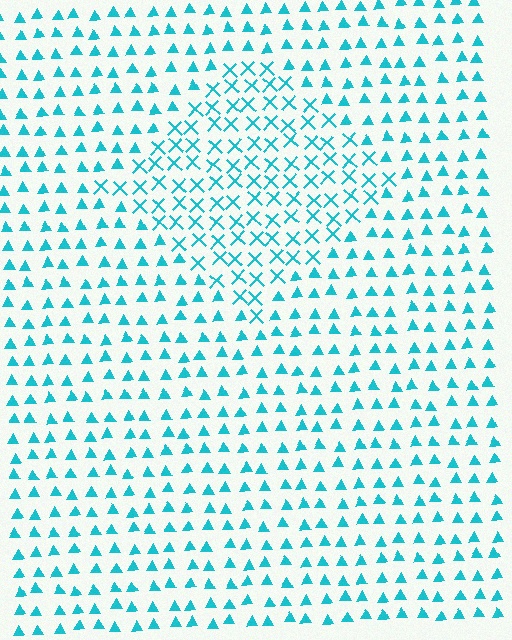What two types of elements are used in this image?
The image uses X marks inside the diamond region and triangles outside it.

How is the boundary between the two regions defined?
The boundary is defined by a change in element shape: X marks inside vs. triangles outside. All elements share the same color and spacing.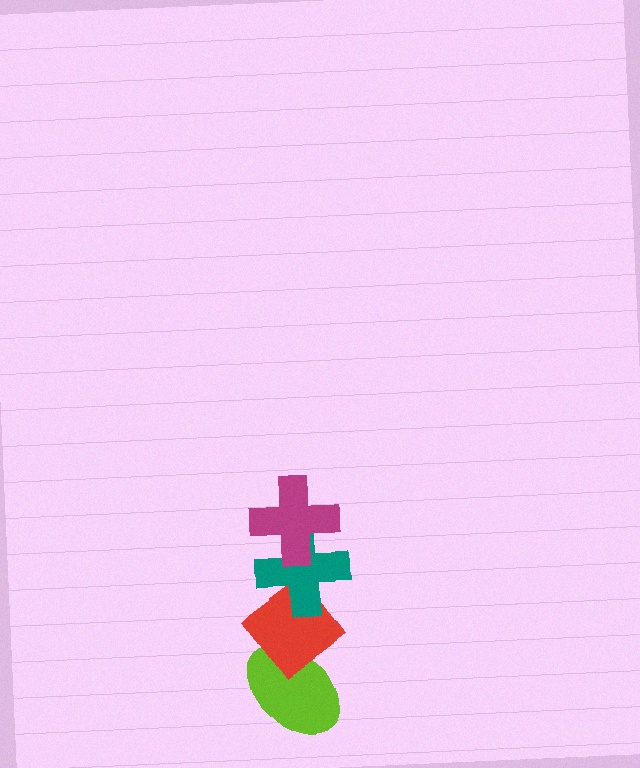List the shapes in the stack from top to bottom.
From top to bottom: the magenta cross, the teal cross, the red diamond, the lime ellipse.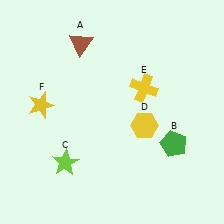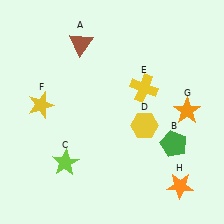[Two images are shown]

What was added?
An orange star (G), an orange star (H) were added in Image 2.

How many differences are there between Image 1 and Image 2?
There are 2 differences between the two images.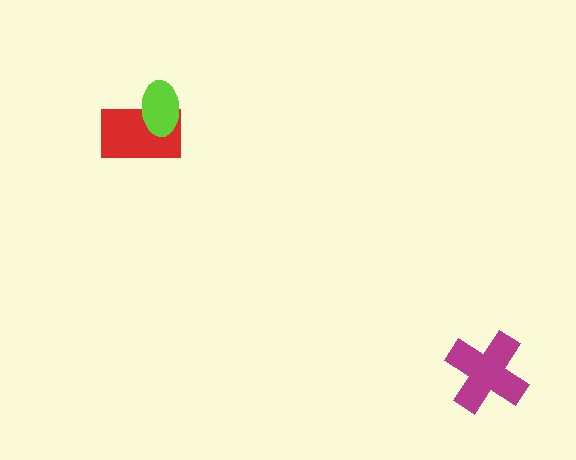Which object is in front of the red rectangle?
The lime ellipse is in front of the red rectangle.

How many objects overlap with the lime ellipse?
1 object overlaps with the lime ellipse.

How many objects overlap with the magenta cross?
0 objects overlap with the magenta cross.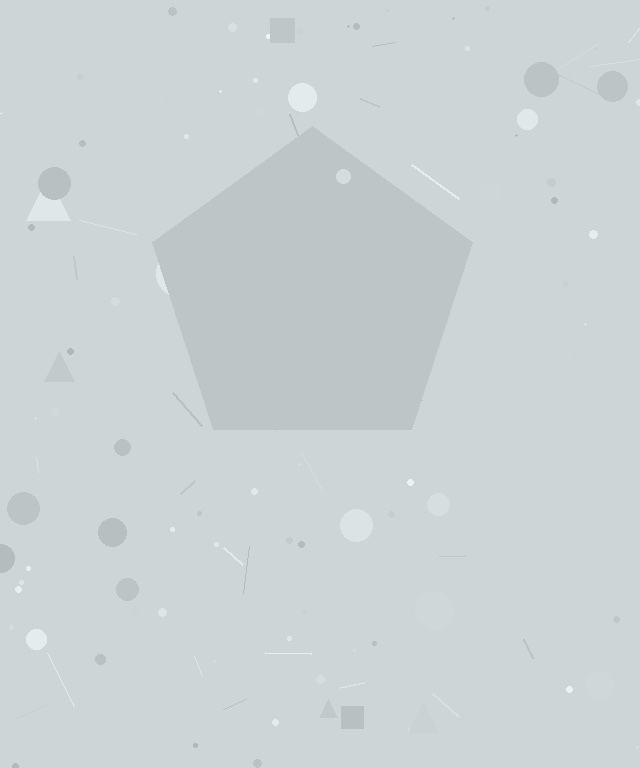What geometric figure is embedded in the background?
A pentagon is embedded in the background.